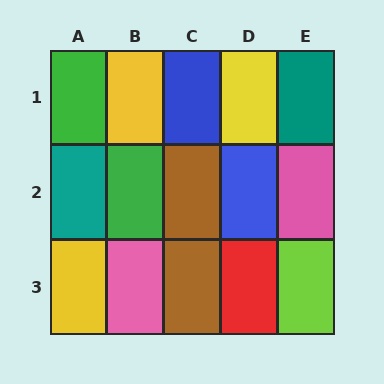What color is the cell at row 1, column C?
Blue.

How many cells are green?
2 cells are green.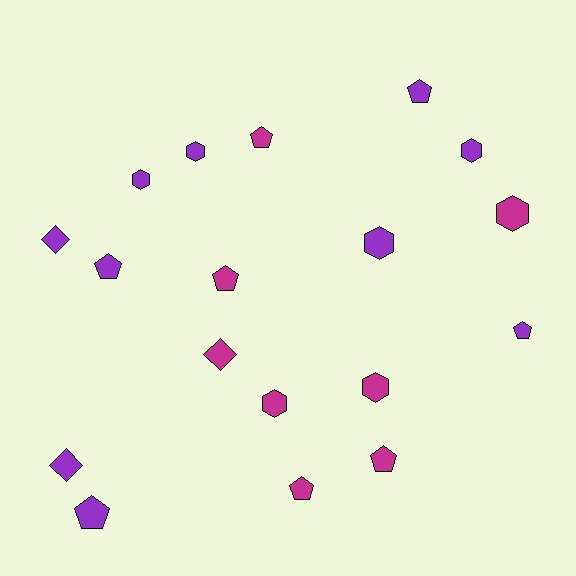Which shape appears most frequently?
Pentagon, with 8 objects.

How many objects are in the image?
There are 18 objects.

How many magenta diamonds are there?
There is 1 magenta diamond.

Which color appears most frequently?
Purple, with 10 objects.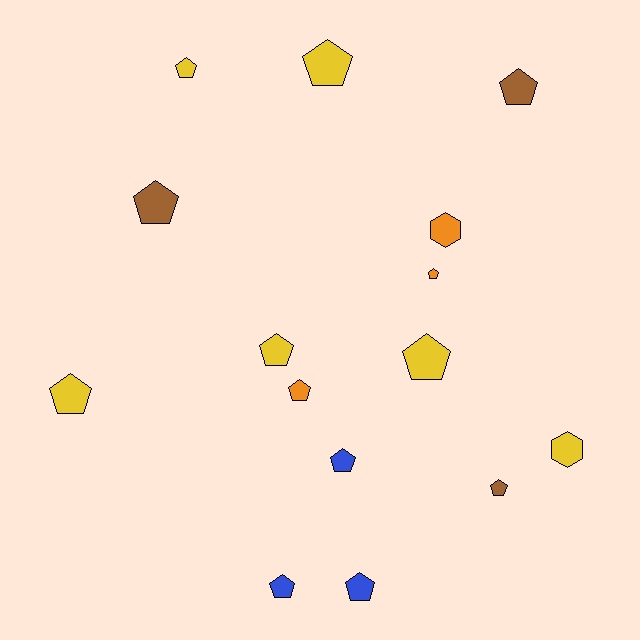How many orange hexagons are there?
There is 1 orange hexagon.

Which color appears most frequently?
Yellow, with 6 objects.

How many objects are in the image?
There are 15 objects.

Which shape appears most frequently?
Pentagon, with 13 objects.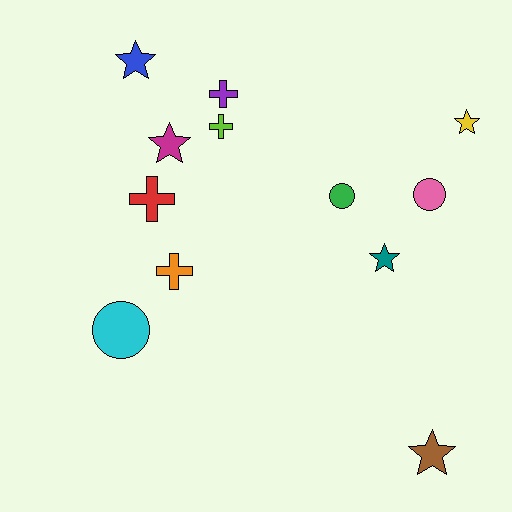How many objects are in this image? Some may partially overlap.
There are 12 objects.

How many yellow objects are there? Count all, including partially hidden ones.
There is 1 yellow object.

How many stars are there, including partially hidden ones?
There are 5 stars.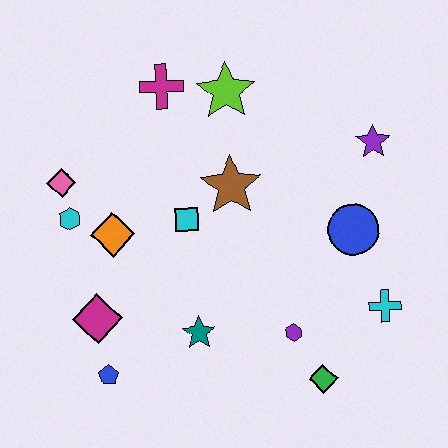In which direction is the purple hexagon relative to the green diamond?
The purple hexagon is above the green diamond.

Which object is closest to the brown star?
The cyan square is closest to the brown star.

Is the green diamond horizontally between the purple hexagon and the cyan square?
No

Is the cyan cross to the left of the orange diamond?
No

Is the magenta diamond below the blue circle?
Yes